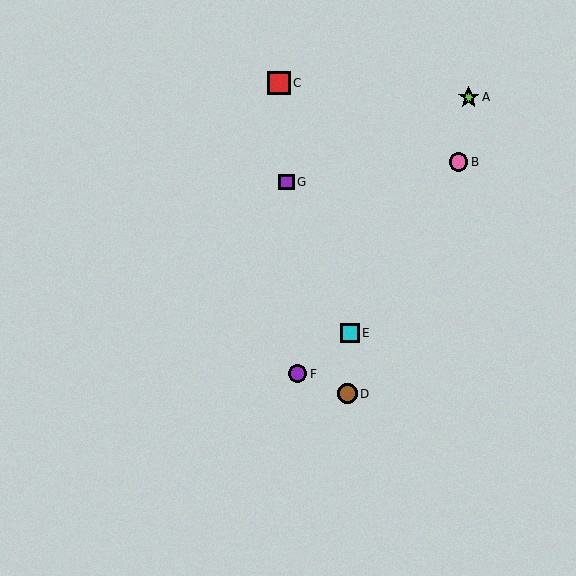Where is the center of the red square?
The center of the red square is at (279, 83).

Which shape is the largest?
The red square (labeled C) is the largest.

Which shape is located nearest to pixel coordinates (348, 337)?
The cyan square (labeled E) at (350, 333) is nearest to that location.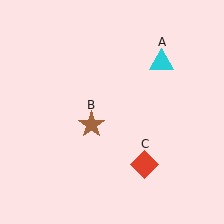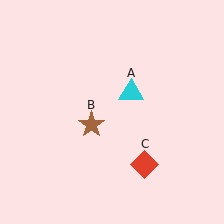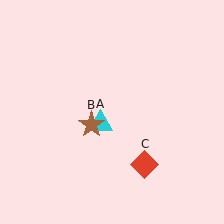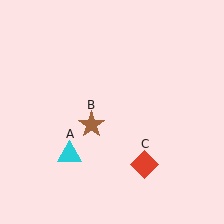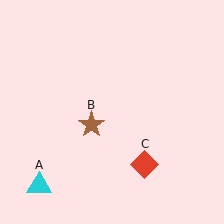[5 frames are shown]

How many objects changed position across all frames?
1 object changed position: cyan triangle (object A).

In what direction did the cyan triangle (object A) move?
The cyan triangle (object A) moved down and to the left.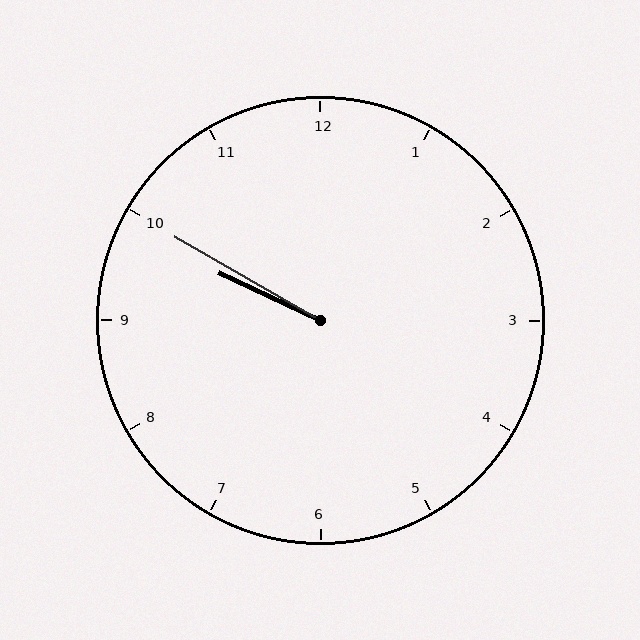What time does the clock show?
9:50.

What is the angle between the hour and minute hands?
Approximately 5 degrees.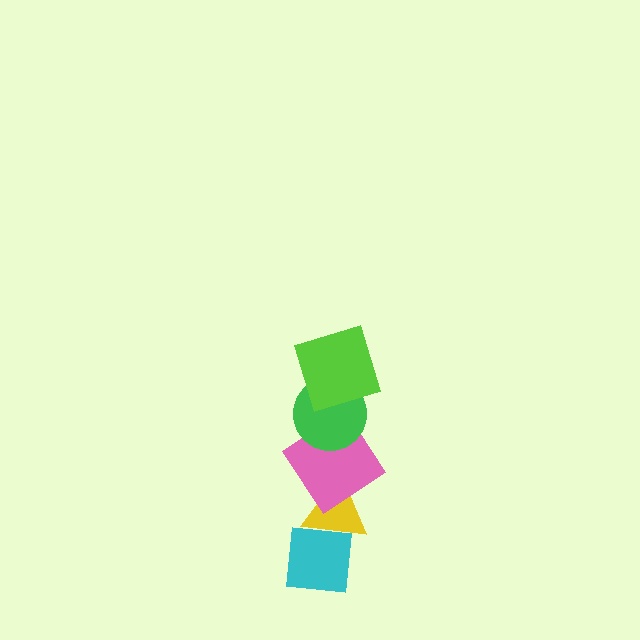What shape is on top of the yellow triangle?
The pink diamond is on top of the yellow triangle.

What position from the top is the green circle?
The green circle is 2nd from the top.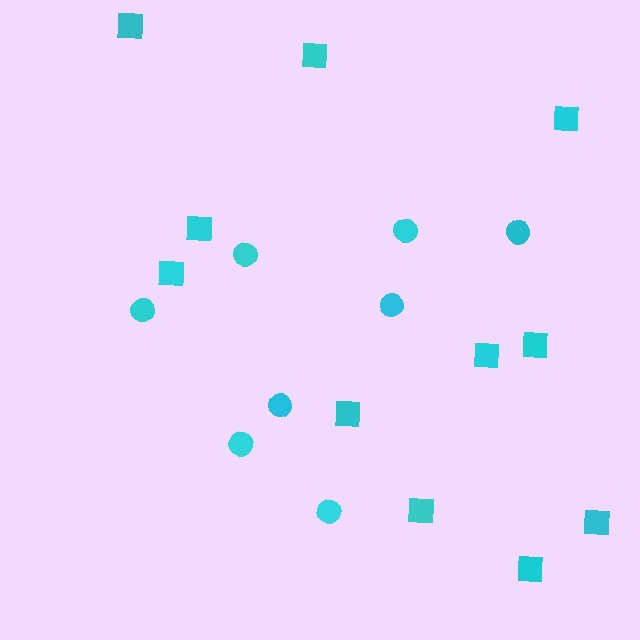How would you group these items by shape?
There are 2 groups: one group of circles (8) and one group of squares (11).